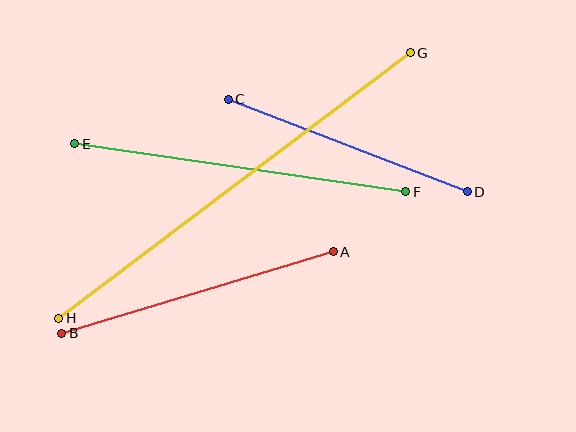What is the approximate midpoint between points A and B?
The midpoint is at approximately (198, 293) pixels.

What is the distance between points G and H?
The distance is approximately 441 pixels.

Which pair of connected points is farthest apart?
Points G and H are farthest apart.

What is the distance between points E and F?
The distance is approximately 334 pixels.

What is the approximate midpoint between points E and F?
The midpoint is at approximately (240, 168) pixels.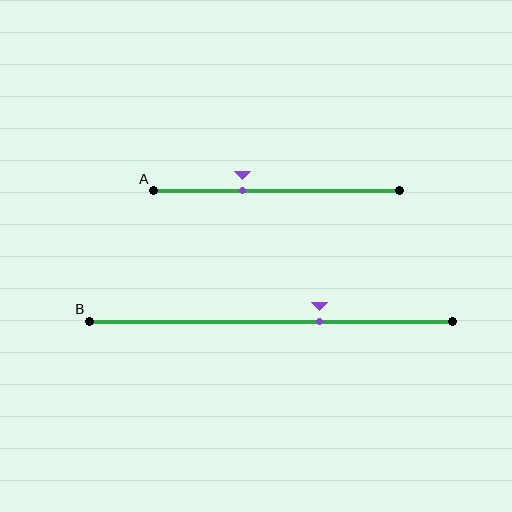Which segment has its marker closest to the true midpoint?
Segment B has its marker closest to the true midpoint.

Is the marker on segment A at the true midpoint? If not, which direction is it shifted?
No, the marker on segment A is shifted to the left by about 14% of the segment length.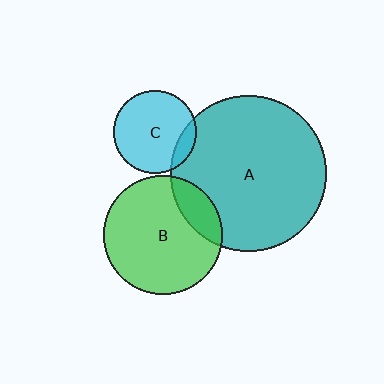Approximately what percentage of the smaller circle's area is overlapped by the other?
Approximately 15%.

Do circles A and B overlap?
Yes.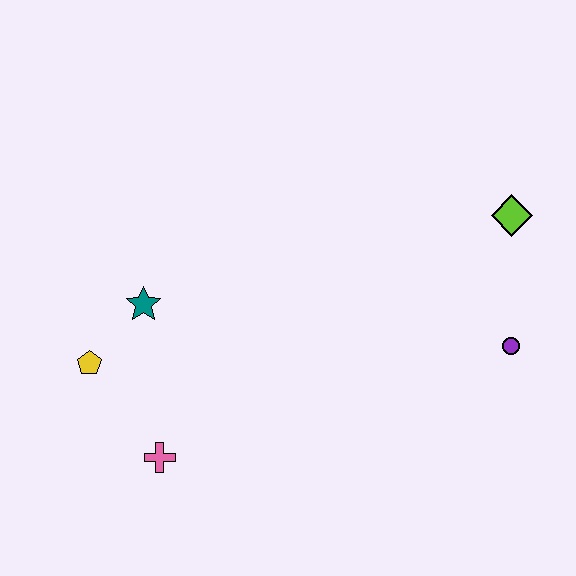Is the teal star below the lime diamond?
Yes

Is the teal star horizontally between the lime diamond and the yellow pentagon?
Yes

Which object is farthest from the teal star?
The lime diamond is farthest from the teal star.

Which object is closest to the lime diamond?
The purple circle is closest to the lime diamond.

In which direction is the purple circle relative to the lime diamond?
The purple circle is below the lime diamond.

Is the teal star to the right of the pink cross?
No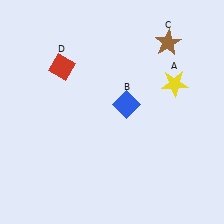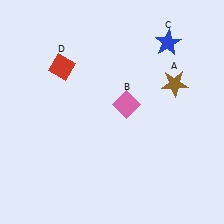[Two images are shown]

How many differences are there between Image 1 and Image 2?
There are 3 differences between the two images.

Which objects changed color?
A changed from yellow to brown. B changed from blue to pink. C changed from brown to blue.